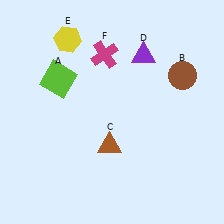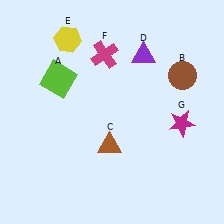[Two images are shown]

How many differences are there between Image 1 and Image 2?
There is 1 difference between the two images.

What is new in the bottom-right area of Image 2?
A magenta star (G) was added in the bottom-right area of Image 2.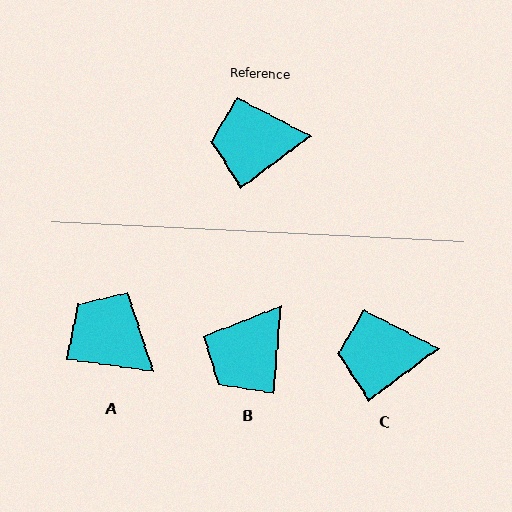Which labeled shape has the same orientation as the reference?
C.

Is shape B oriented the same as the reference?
No, it is off by about 49 degrees.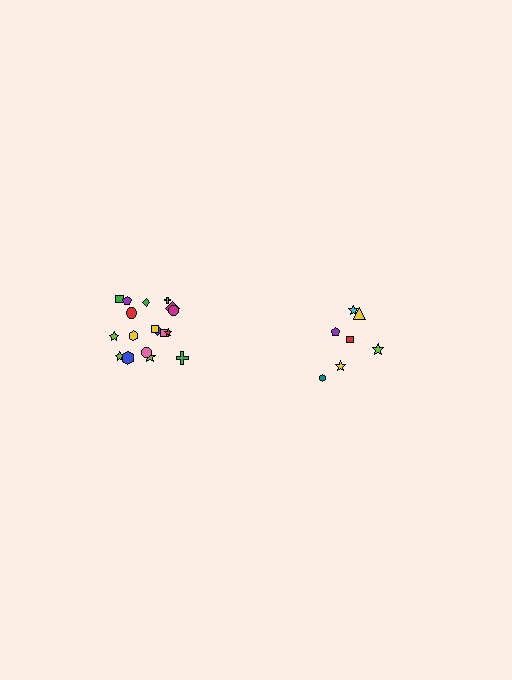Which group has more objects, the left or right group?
The left group.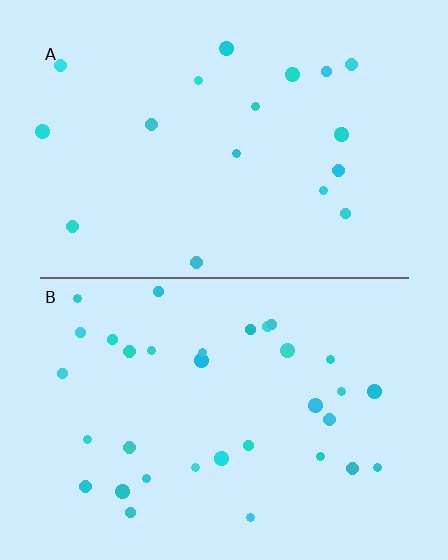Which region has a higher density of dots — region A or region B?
B (the bottom).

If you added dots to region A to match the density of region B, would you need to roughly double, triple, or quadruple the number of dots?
Approximately double.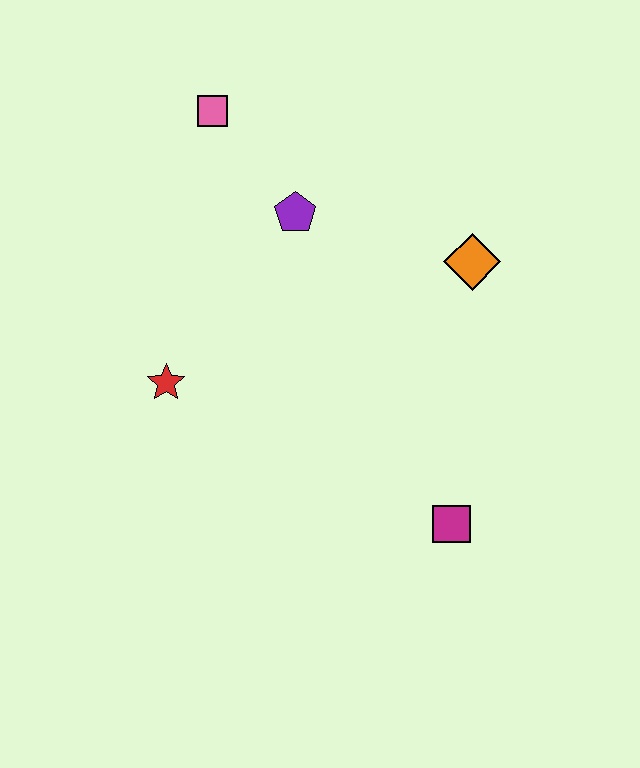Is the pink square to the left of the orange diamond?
Yes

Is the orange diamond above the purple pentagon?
No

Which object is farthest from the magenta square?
The pink square is farthest from the magenta square.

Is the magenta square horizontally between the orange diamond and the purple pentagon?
Yes